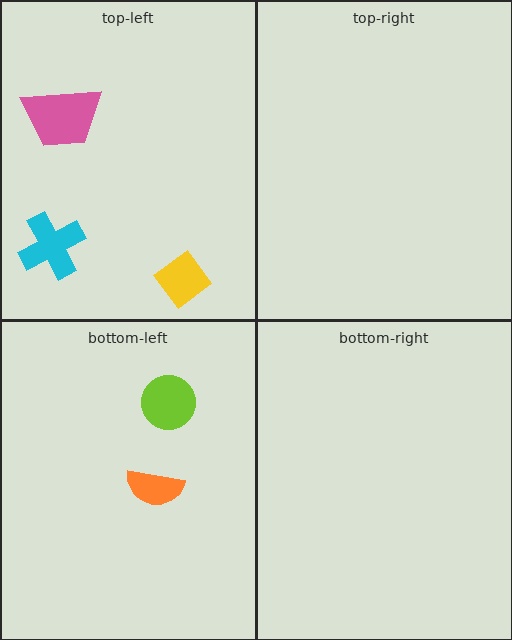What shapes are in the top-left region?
The yellow diamond, the pink trapezoid, the cyan cross.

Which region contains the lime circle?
The bottom-left region.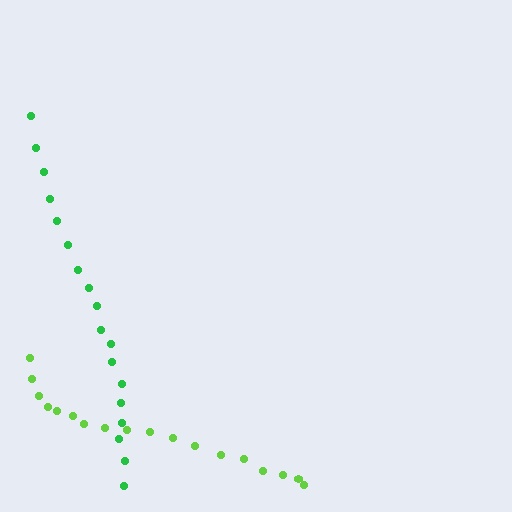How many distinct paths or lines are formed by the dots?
There are 2 distinct paths.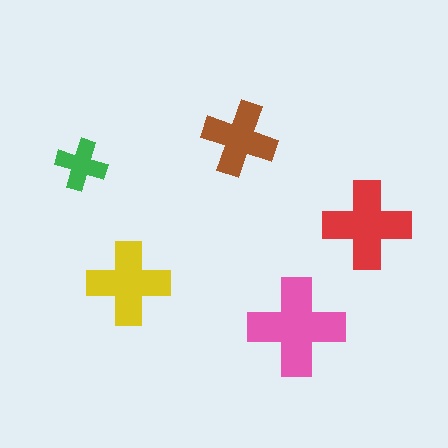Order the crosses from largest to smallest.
the pink one, the red one, the yellow one, the brown one, the green one.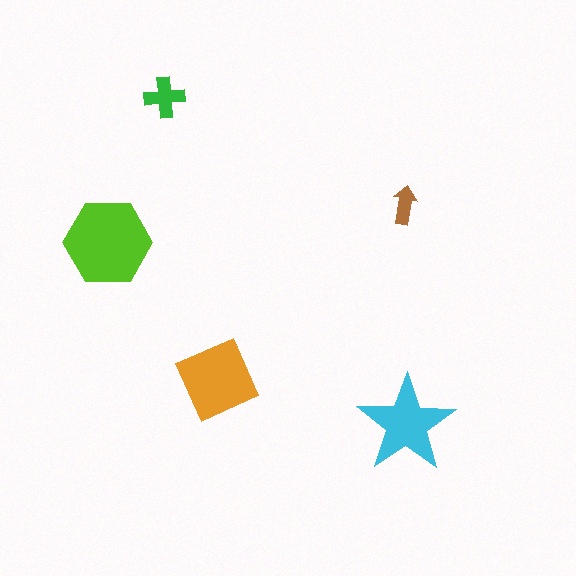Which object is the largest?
The lime hexagon.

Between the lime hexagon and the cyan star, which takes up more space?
The lime hexagon.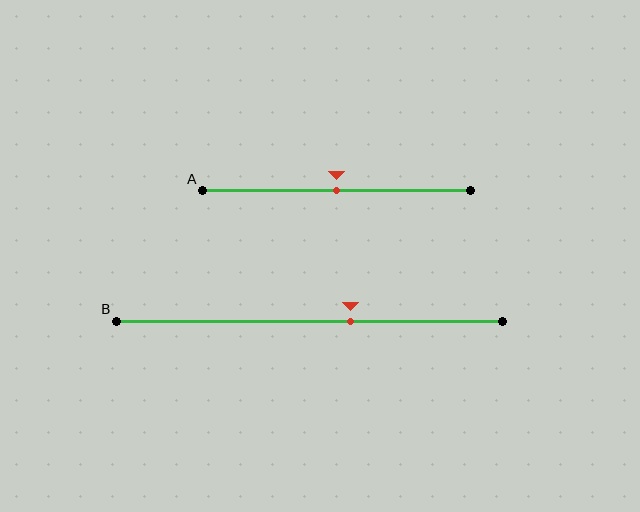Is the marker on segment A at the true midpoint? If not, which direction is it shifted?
Yes, the marker on segment A is at the true midpoint.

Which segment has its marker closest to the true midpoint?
Segment A has its marker closest to the true midpoint.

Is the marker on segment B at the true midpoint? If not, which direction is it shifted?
No, the marker on segment B is shifted to the right by about 11% of the segment length.